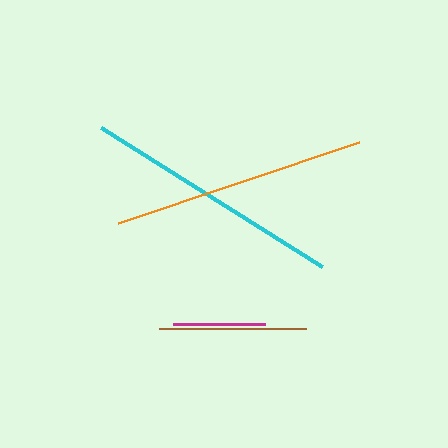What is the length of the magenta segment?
The magenta segment is approximately 92 pixels long.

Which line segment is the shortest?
The magenta line is the shortest at approximately 92 pixels.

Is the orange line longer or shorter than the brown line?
The orange line is longer than the brown line.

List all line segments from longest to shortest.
From longest to shortest: cyan, orange, brown, magenta.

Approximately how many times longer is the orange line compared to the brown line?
The orange line is approximately 1.7 times the length of the brown line.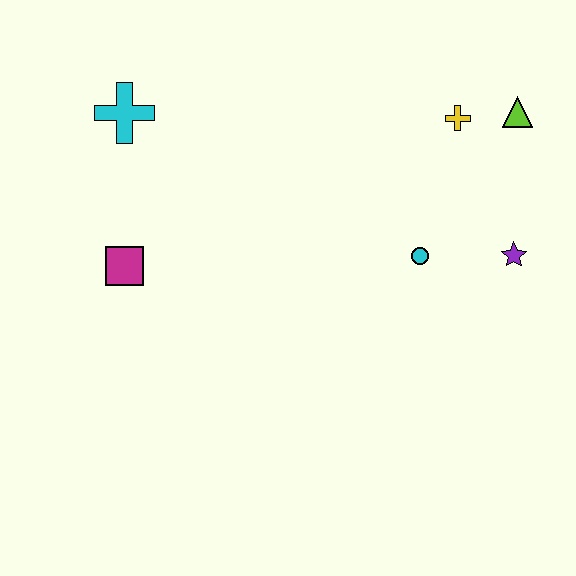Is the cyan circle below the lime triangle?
Yes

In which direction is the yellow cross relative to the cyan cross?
The yellow cross is to the right of the cyan cross.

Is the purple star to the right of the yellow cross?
Yes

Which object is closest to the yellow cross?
The lime triangle is closest to the yellow cross.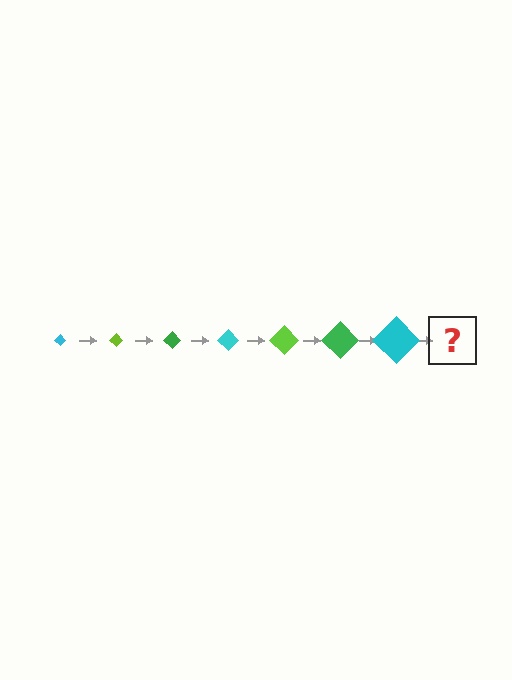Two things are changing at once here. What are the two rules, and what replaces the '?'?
The two rules are that the diamond grows larger each step and the color cycles through cyan, lime, and green. The '?' should be a lime diamond, larger than the previous one.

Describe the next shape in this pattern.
It should be a lime diamond, larger than the previous one.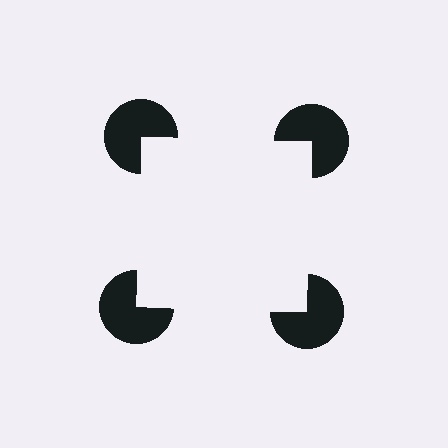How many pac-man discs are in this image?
There are 4 — one at each vertex of the illusory square.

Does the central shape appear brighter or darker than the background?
It typically appears slightly brighter than the background, even though no actual brightness change is drawn.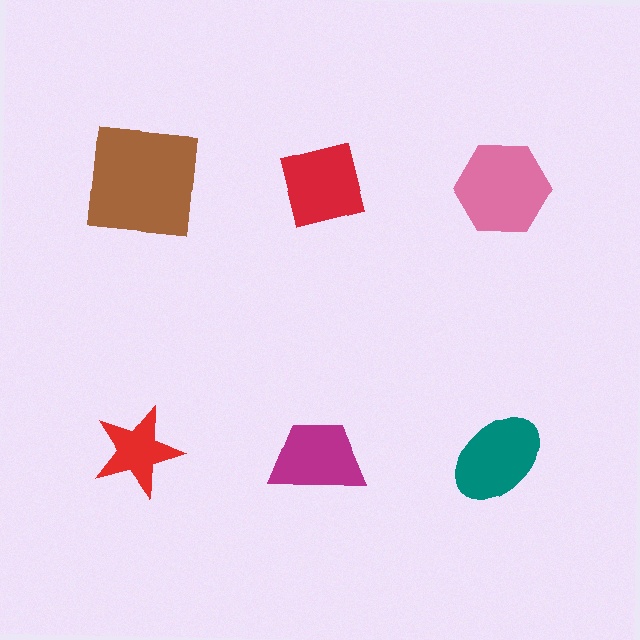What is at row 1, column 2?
A red square.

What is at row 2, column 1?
A red star.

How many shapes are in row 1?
3 shapes.